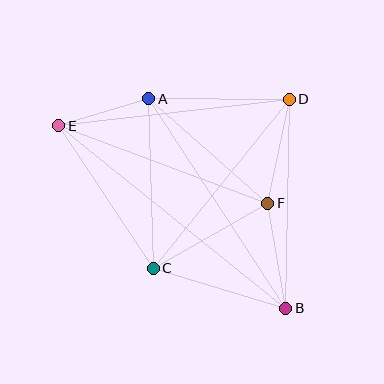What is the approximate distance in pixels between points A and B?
The distance between A and B is approximately 250 pixels.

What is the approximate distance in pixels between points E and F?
The distance between E and F is approximately 223 pixels.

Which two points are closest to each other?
Points A and E are closest to each other.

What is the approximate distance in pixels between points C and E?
The distance between C and E is approximately 171 pixels.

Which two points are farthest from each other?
Points B and E are farthest from each other.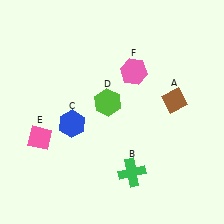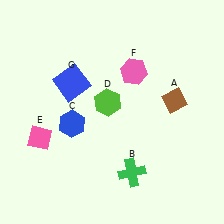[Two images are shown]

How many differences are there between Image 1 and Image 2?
There is 1 difference between the two images.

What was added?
A blue square (G) was added in Image 2.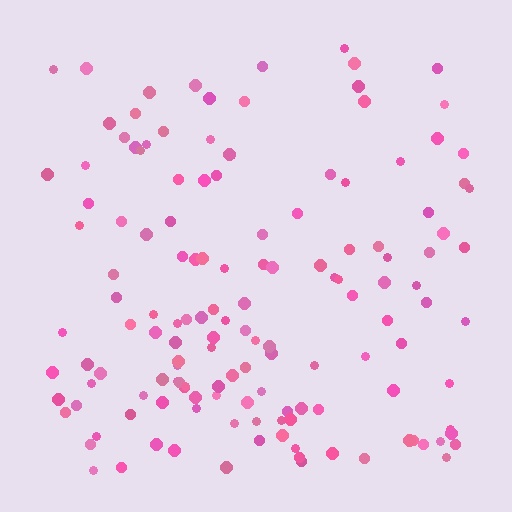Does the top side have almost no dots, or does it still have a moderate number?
Still a moderate number, just noticeably fewer than the bottom.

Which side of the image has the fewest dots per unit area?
The top.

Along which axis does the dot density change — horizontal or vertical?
Vertical.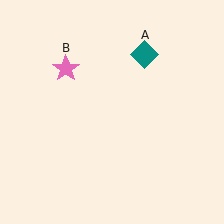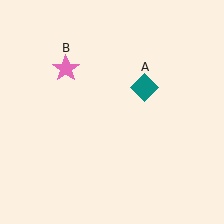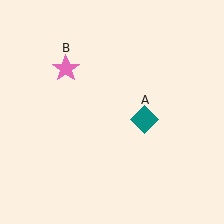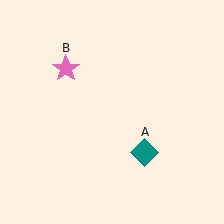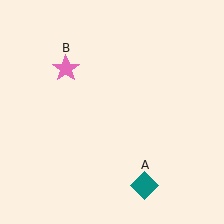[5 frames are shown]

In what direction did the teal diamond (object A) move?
The teal diamond (object A) moved down.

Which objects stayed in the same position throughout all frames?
Pink star (object B) remained stationary.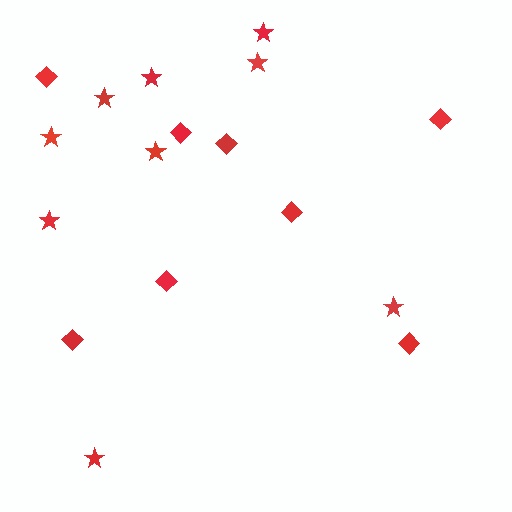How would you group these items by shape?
There are 2 groups: one group of diamonds (8) and one group of stars (9).